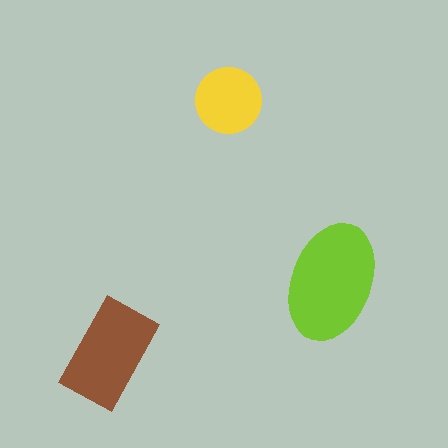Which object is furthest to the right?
The lime ellipse is rightmost.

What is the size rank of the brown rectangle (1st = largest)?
2nd.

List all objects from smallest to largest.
The yellow circle, the brown rectangle, the lime ellipse.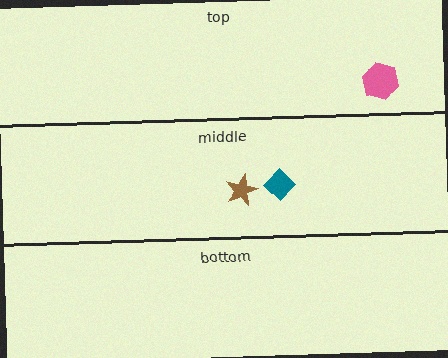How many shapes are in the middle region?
2.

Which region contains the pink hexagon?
The top region.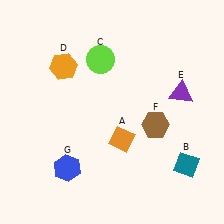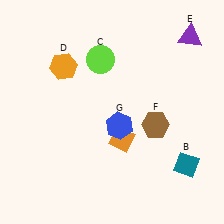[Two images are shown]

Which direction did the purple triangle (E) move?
The purple triangle (E) moved up.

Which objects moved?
The objects that moved are: the purple triangle (E), the blue hexagon (G).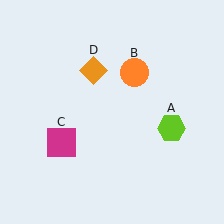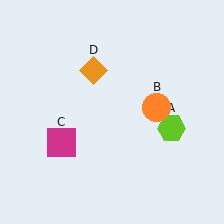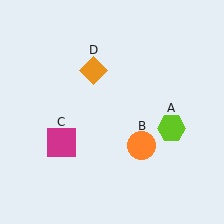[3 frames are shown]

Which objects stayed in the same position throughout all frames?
Lime hexagon (object A) and magenta square (object C) and orange diamond (object D) remained stationary.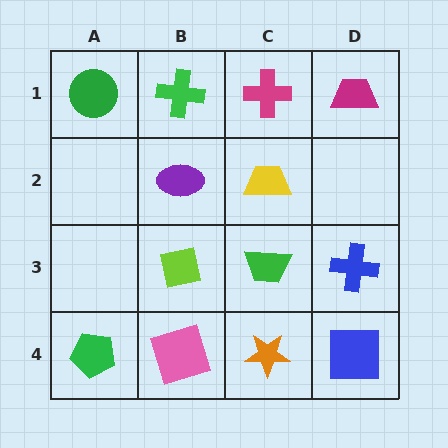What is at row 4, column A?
A green pentagon.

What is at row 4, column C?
An orange star.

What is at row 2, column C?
A yellow trapezoid.